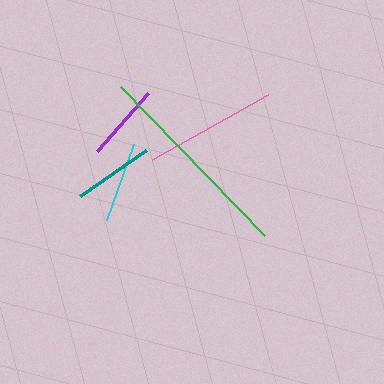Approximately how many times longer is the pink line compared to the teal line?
The pink line is approximately 1.7 times the length of the teal line.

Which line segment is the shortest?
The purple line is the shortest at approximately 77 pixels.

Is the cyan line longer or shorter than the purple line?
The cyan line is longer than the purple line.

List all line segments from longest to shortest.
From longest to shortest: green, pink, teal, cyan, purple.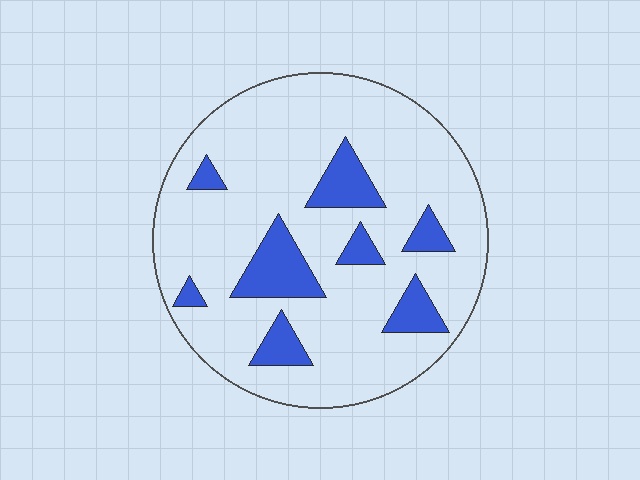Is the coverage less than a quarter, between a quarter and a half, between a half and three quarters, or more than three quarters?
Less than a quarter.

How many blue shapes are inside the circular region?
8.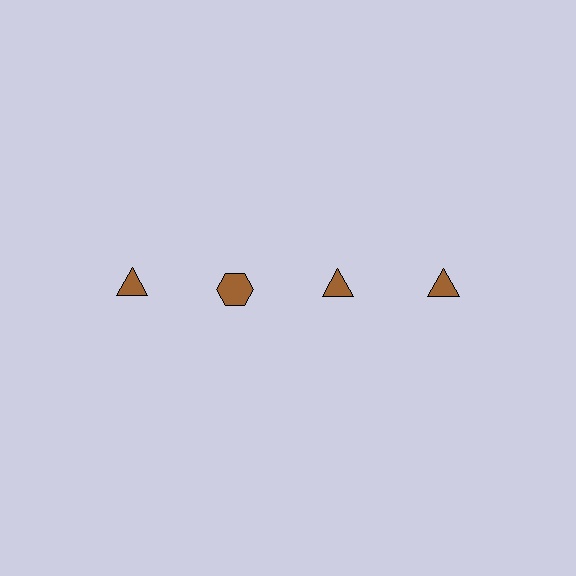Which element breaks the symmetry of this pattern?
The brown hexagon in the top row, second from left column breaks the symmetry. All other shapes are brown triangles.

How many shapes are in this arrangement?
There are 4 shapes arranged in a grid pattern.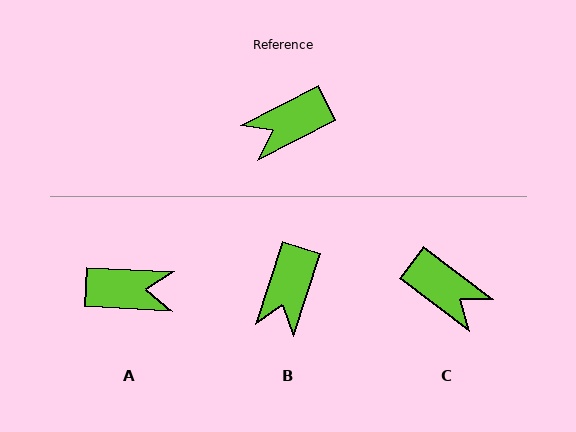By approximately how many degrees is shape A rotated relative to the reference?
Approximately 150 degrees counter-clockwise.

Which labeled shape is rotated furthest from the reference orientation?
A, about 150 degrees away.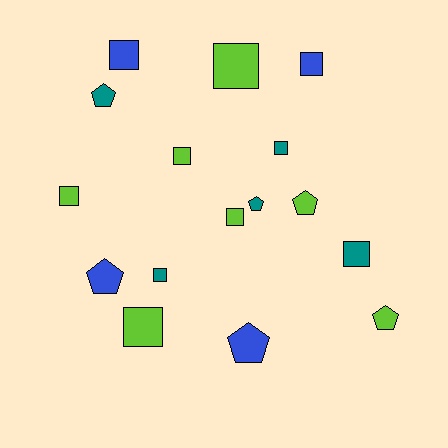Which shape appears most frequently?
Square, with 10 objects.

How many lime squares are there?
There are 5 lime squares.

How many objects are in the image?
There are 16 objects.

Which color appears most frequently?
Lime, with 7 objects.